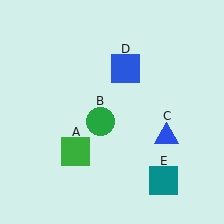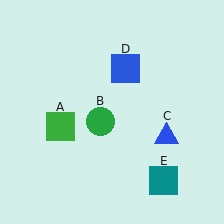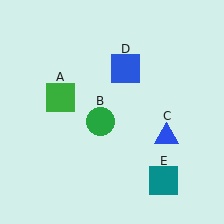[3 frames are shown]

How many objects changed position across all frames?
1 object changed position: green square (object A).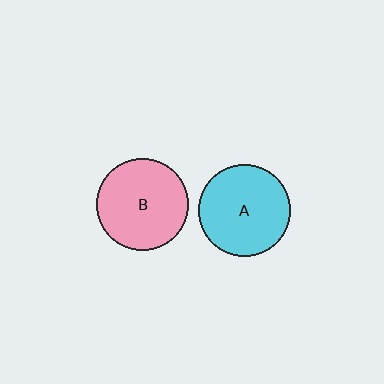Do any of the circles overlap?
No, none of the circles overlap.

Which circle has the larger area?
Circle A (cyan).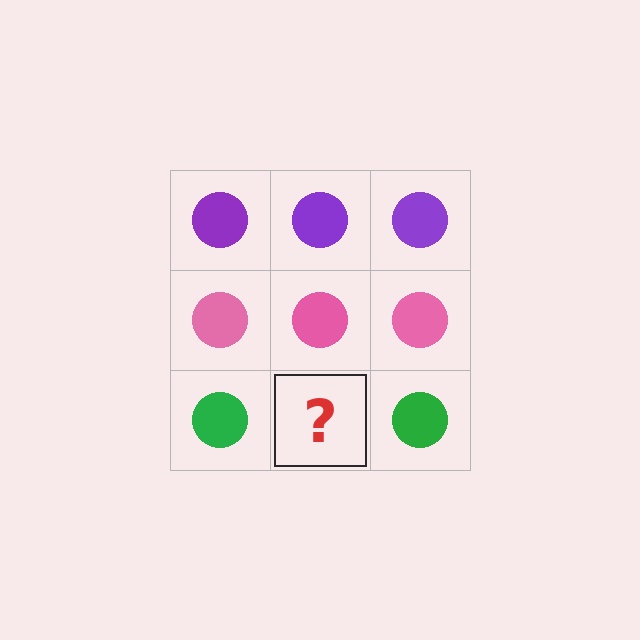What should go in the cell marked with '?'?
The missing cell should contain a green circle.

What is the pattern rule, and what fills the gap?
The rule is that each row has a consistent color. The gap should be filled with a green circle.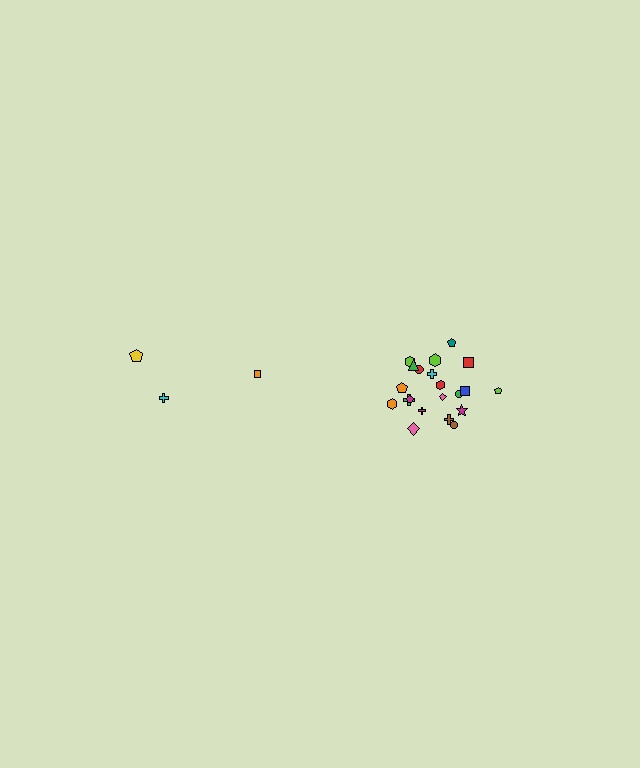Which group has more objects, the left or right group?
The right group.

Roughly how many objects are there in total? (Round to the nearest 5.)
Roughly 25 objects in total.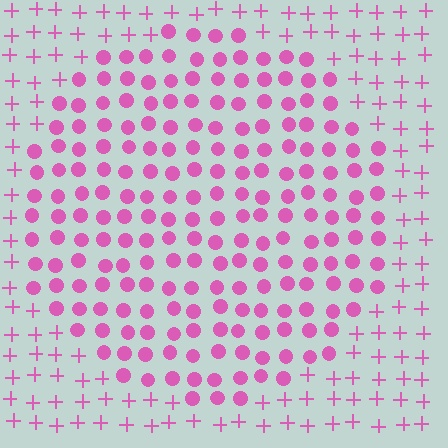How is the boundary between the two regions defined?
The boundary is defined by a change in element shape: circles inside vs. plus signs outside. All elements share the same color and spacing.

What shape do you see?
I see a circle.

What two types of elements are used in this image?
The image uses circles inside the circle region and plus signs outside it.